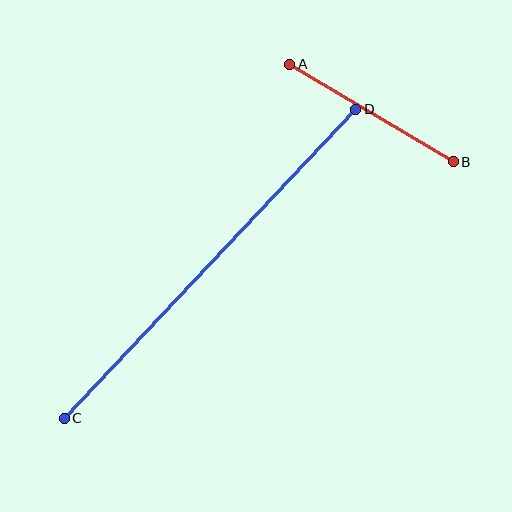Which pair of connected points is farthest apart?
Points C and D are farthest apart.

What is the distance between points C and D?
The distance is approximately 425 pixels.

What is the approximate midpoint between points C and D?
The midpoint is at approximately (210, 264) pixels.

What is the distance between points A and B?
The distance is approximately 190 pixels.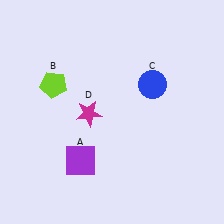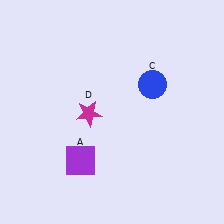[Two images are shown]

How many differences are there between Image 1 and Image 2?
There is 1 difference between the two images.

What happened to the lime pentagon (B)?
The lime pentagon (B) was removed in Image 2. It was in the top-left area of Image 1.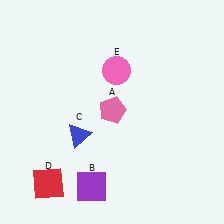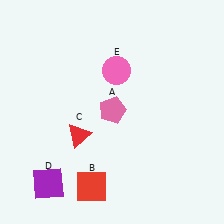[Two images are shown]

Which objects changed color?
B changed from purple to red. C changed from blue to red. D changed from red to purple.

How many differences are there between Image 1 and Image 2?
There are 3 differences between the two images.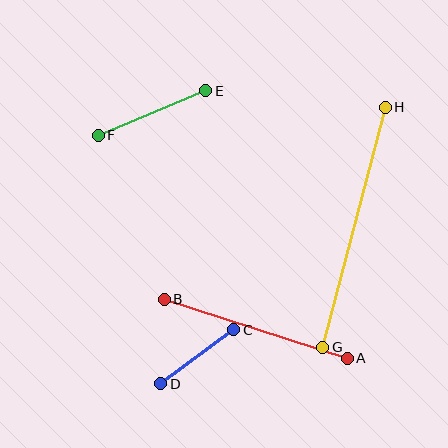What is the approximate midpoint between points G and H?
The midpoint is at approximately (354, 227) pixels.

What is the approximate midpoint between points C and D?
The midpoint is at approximately (197, 357) pixels.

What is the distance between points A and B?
The distance is approximately 192 pixels.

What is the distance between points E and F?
The distance is approximately 116 pixels.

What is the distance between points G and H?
The distance is approximately 248 pixels.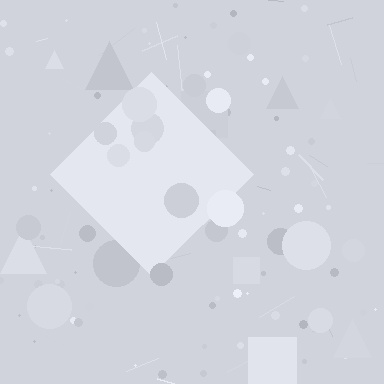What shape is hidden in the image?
A diamond is hidden in the image.